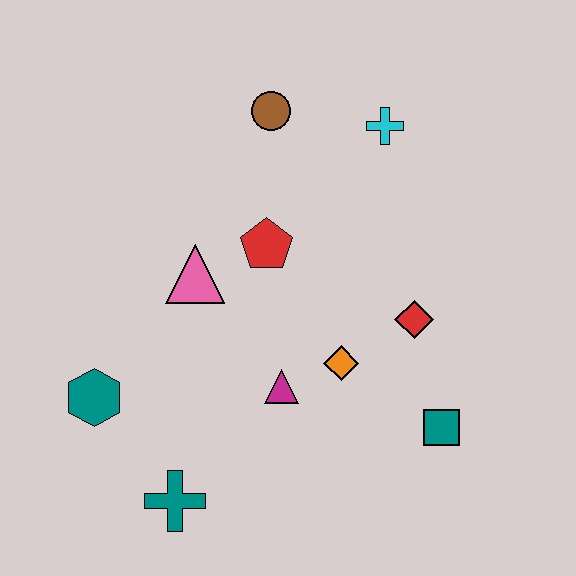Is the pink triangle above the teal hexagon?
Yes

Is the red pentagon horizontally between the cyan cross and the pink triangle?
Yes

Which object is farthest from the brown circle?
The teal cross is farthest from the brown circle.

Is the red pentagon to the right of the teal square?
No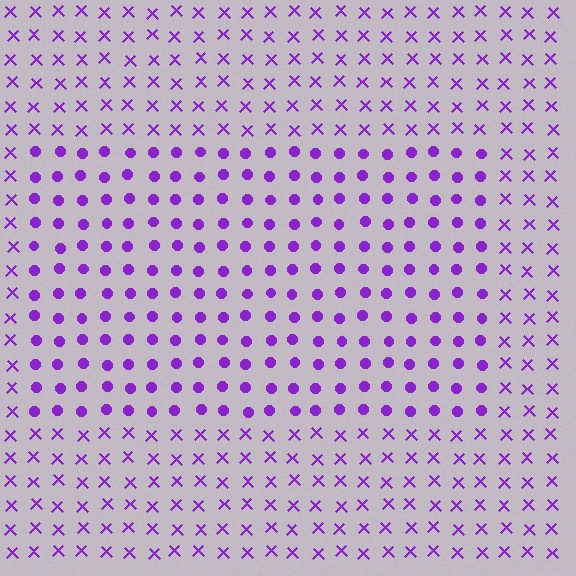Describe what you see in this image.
The image is filled with small purple elements arranged in a uniform grid. A rectangle-shaped region contains circles, while the surrounding area contains X marks. The boundary is defined purely by the change in element shape.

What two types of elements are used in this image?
The image uses circles inside the rectangle region and X marks outside it.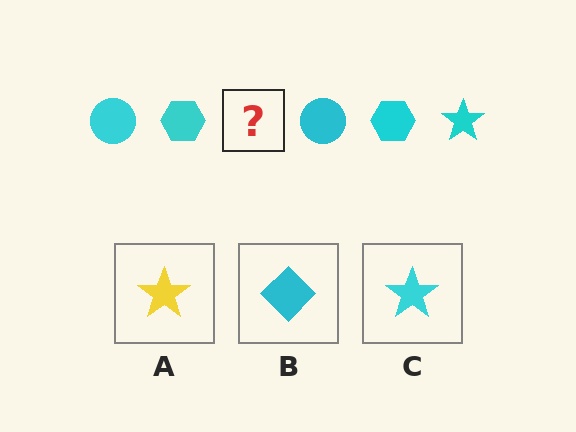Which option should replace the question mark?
Option C.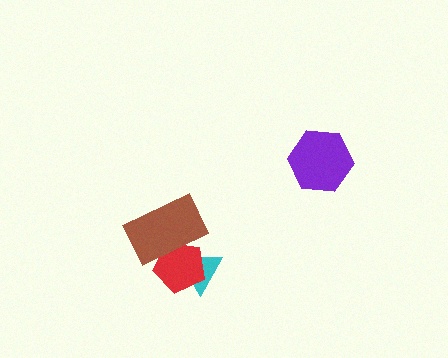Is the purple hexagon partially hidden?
No, no other shape covers it.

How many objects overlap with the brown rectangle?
2 objects overlap with the brown rectangle.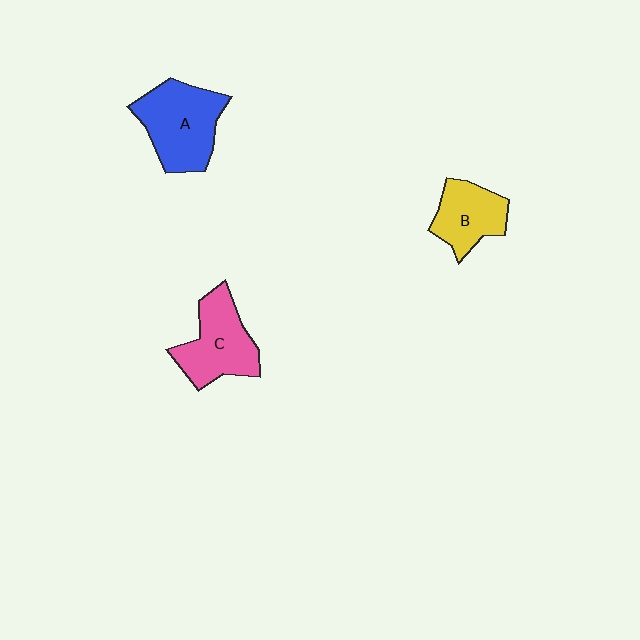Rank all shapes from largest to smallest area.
From largest to smallest: A (blue), C (pink), B (yellow).